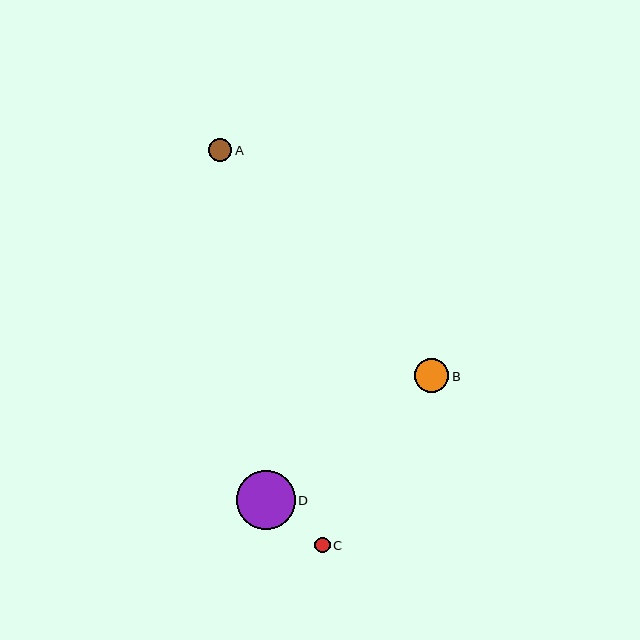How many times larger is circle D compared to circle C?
Circle D is approximately 3.7 times the size of circle C.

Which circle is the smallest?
Circle C is the smallest with a size of approximately 16 pixels.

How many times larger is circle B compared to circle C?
Circle B is approximately 2.2 times the size of circle C.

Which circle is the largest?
Circle D is the largest with a size of approximately 59 pixels.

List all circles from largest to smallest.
From largest to smallest: D, B, A, C.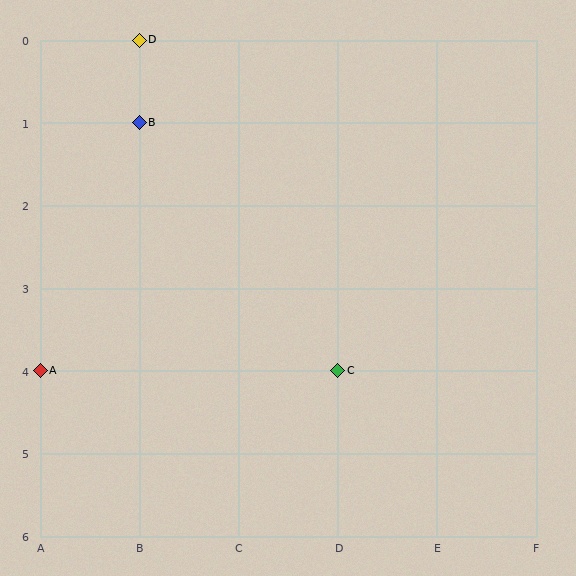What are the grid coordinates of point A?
Point A is at grid coordinates (A, 4).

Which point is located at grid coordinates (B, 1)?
Point B is at (B, 1).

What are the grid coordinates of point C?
Point C is at grid coordinates (D, 4).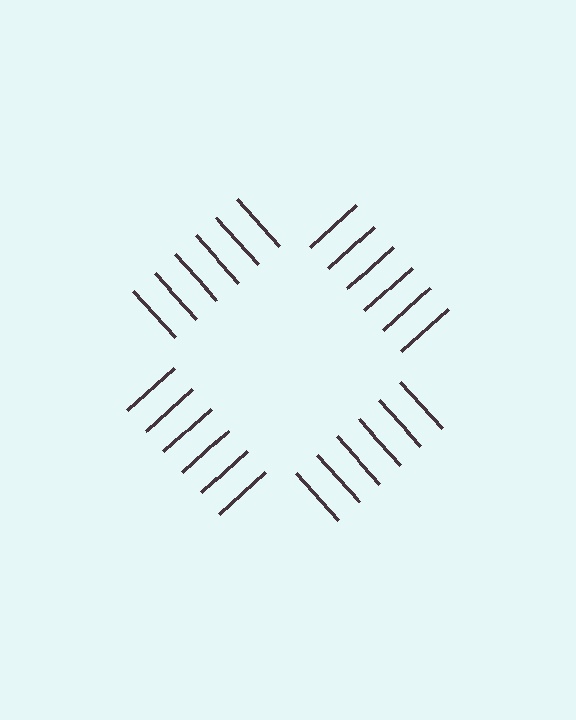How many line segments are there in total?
24 — 6 along each of the 4 edges.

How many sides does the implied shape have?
4 sides — the line-ends trace a square.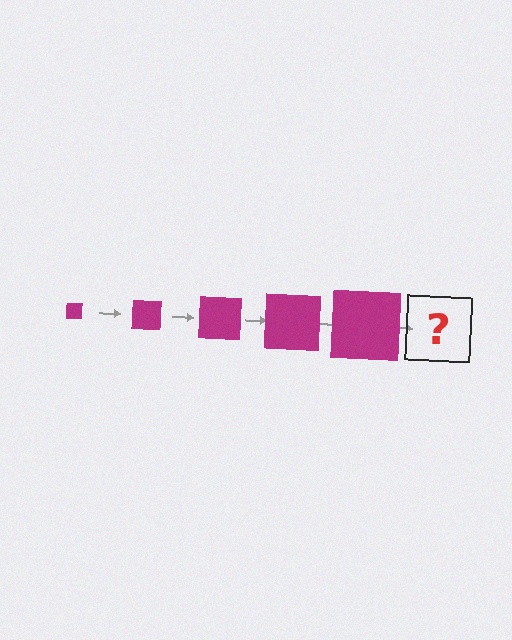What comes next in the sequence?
The next element should be a magenta square, larger than the previous one.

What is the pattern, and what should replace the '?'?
The pattern is that the square gets progressively larger each step. The '?' should be a magenta square, larger than the previous one.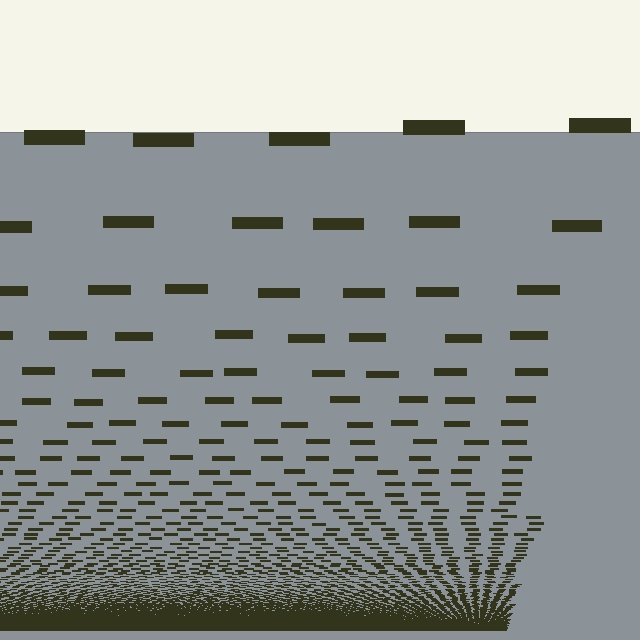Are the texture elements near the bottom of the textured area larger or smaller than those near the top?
Smaller. The gradient is inverted — elements near the bottom are smaller and denser.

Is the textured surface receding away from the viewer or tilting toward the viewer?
The surface appears to tilt toward the viewer. Texture elements get larger and sparser toward the top.